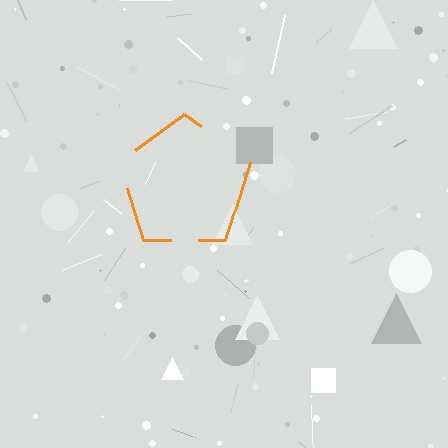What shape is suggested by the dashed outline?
The dashed outline suggests a pentagon.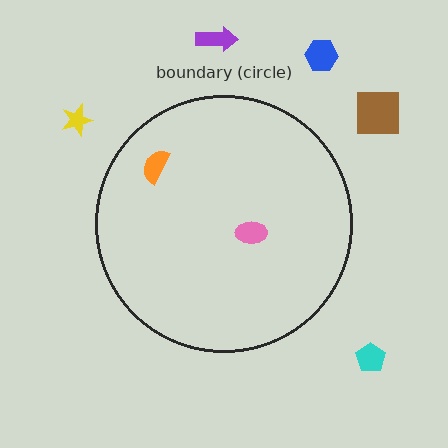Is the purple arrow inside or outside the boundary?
Outside.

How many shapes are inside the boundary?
2 inside, 5 outside.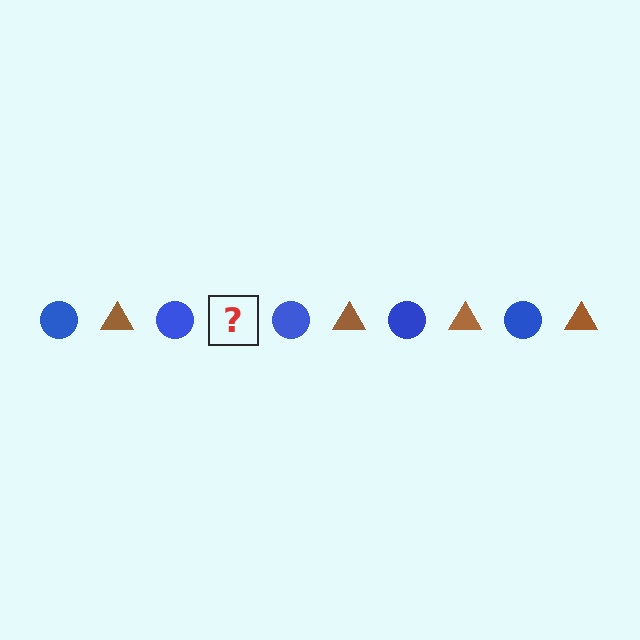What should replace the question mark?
The question mark should be replaced with a brown triangle.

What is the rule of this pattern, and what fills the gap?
The rule is that the pattern alternates between blue circle and brown triangle. The gap should be filled with a brown triangle.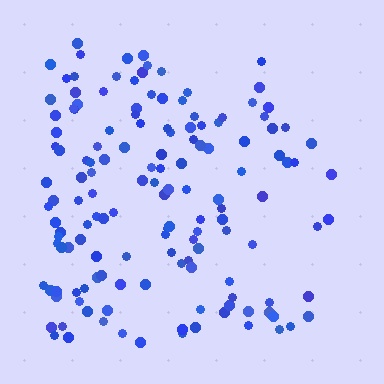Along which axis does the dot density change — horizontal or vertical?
Horizontal.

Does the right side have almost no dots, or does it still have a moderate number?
Still a moderate number, just noticeably fewer than the left.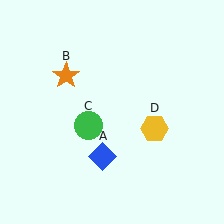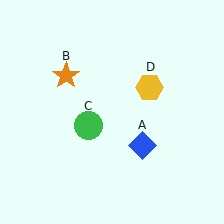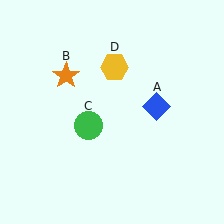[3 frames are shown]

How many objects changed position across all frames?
2 objects changed position: blue diamond (object A), yellow hexagon (object D).